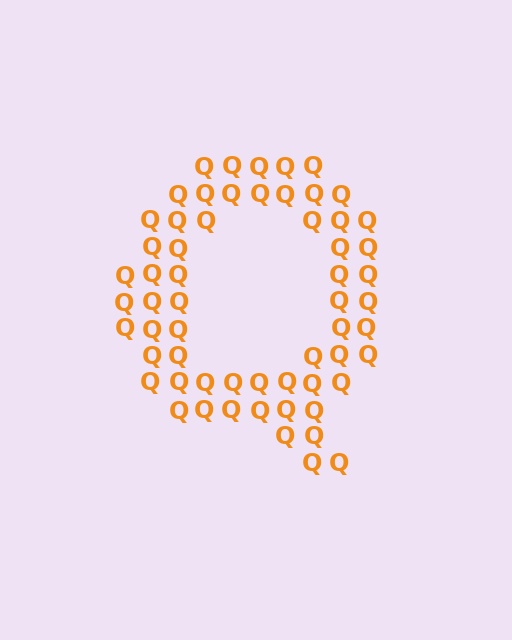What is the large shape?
The large shape is the letter Q.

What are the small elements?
The small elements are letter Q's.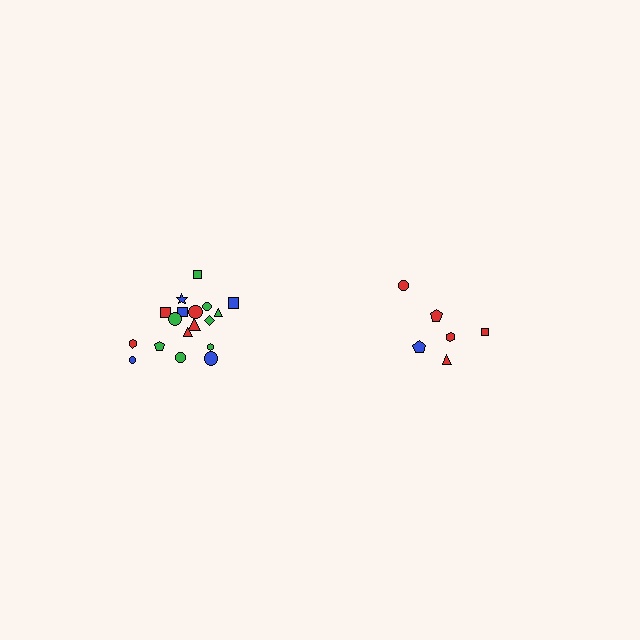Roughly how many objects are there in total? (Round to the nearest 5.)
Roughly 25 objects in total.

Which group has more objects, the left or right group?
The left group.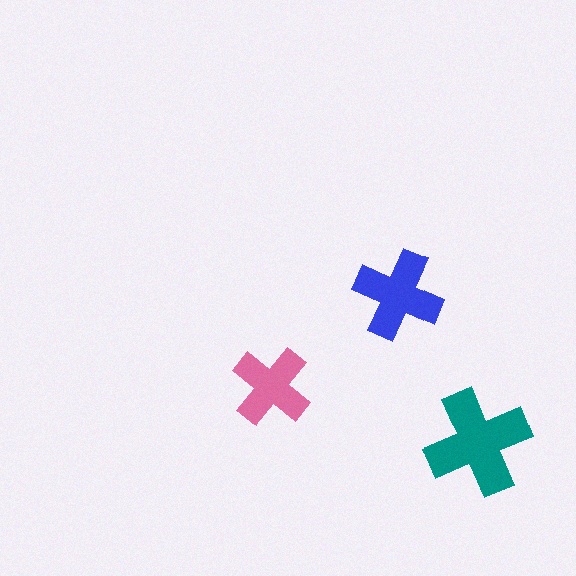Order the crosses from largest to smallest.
the teal one, the blue one, the pink one.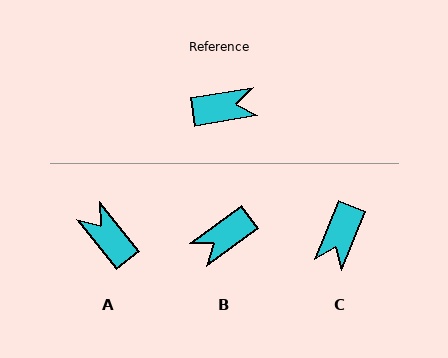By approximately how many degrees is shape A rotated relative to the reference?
Approximately 119 degrees counter-clockwise.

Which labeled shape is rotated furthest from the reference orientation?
B, about 153 degrees away.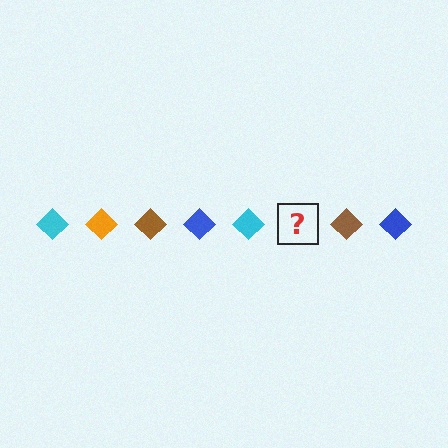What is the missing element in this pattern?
The missing element is an orange diamond.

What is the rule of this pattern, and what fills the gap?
The rule is that the pattern cycles through cyan, orange, brown, blue diamonds. The gap should be filled with an orange diamond.